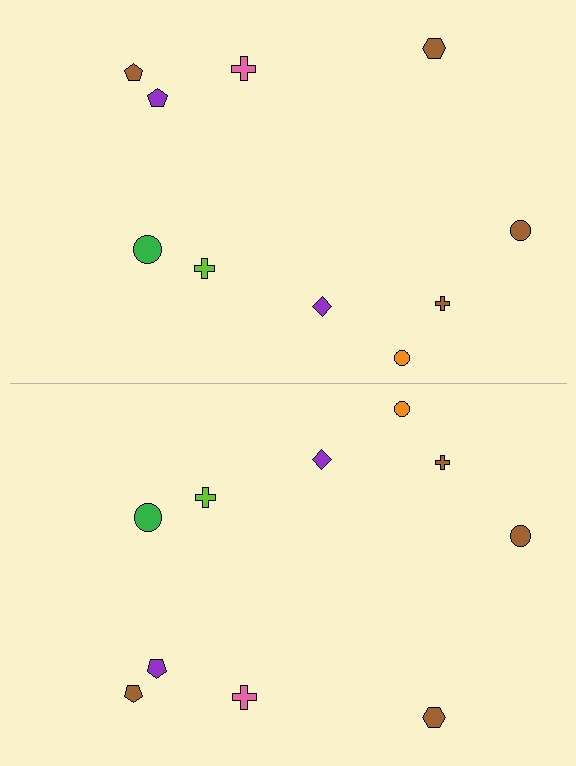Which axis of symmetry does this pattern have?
The pattern has a horizontal axis of symmetry running through the center of the image.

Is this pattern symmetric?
Yes, this pattern has bilateral (reflection) symmetry.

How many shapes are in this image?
There are 20 shapes in this image.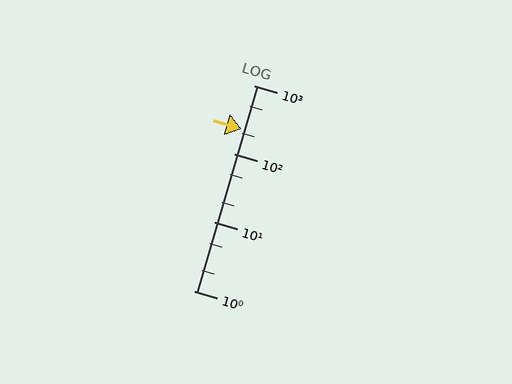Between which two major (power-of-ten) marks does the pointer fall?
The pointer is between 100 and 1000.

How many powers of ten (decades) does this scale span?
The scale spans 3 decades, from 1 to 1000.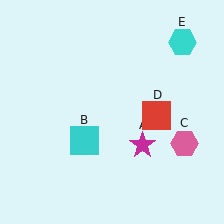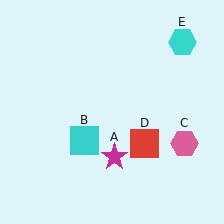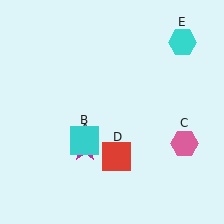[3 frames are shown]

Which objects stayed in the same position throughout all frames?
Cyan square (object B) and pink hexagon (object C) and cyan hexagon (object E) remained stationary.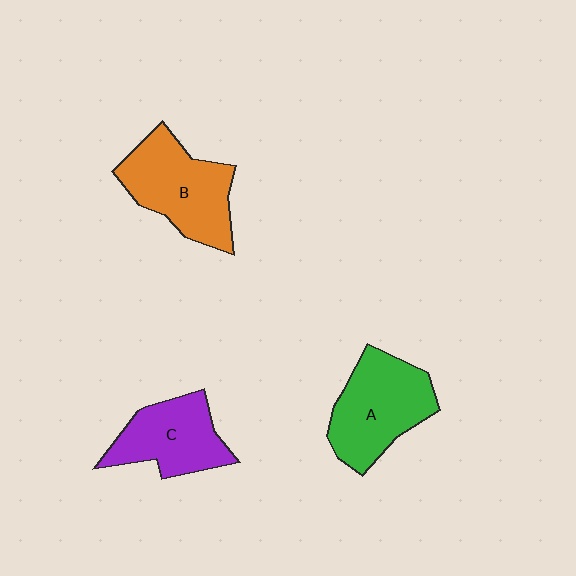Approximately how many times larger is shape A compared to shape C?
Approximately 1.2 times.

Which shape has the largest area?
Shape B (orange).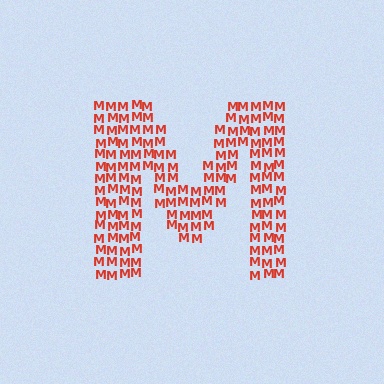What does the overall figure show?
The overall figure shows the letter M.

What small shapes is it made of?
It is made of small letter M's.